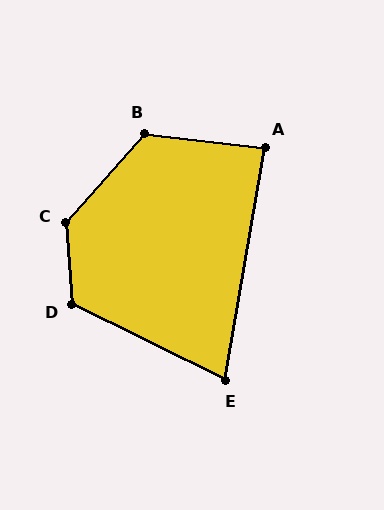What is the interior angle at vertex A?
Approximately 87 degrees (approximately right).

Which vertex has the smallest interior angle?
E, at approximately 73 degrees.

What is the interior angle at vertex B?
Approximately 125 degrees (obtuse).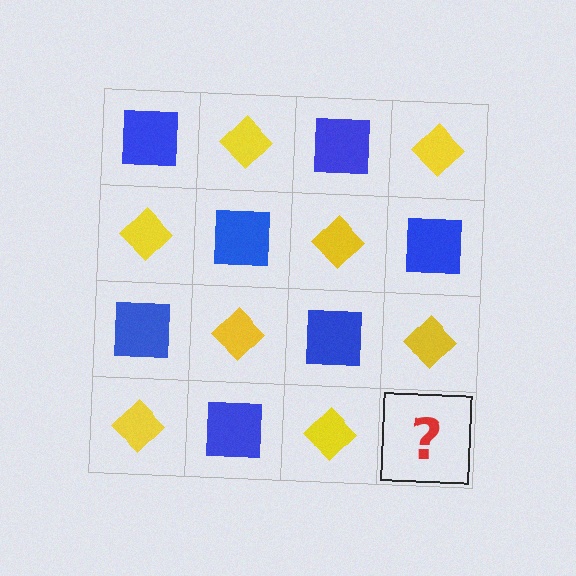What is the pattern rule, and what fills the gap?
The rule is that it alternates blue square and yellow diamond in a checkerboard pattern. The gap should be filled with a blue square.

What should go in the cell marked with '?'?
The missing cell should contain a blue square.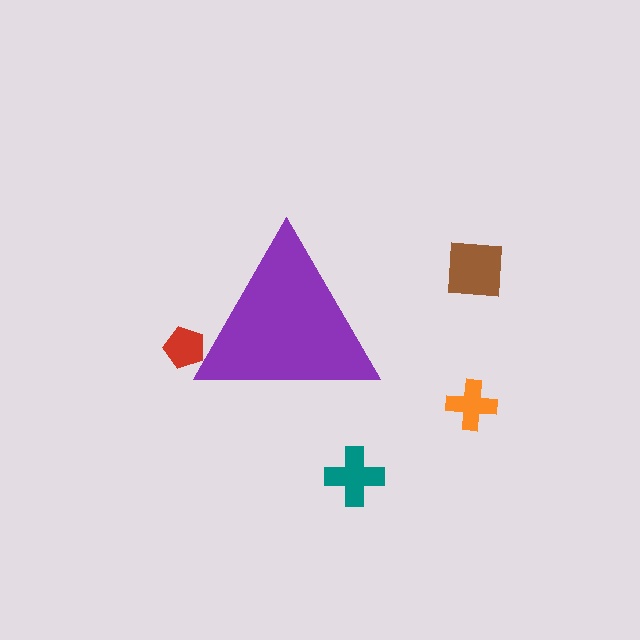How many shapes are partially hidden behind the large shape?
1 shape is partially hidden.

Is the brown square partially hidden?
No, the brown square is fully visible.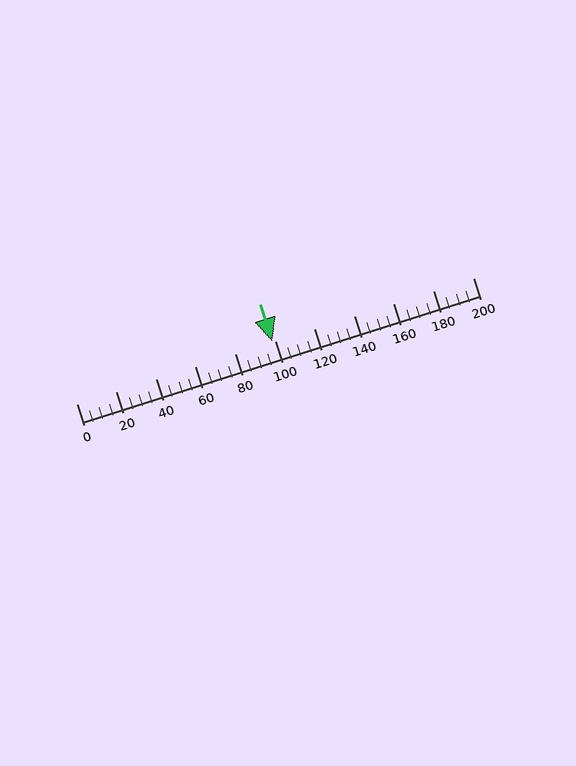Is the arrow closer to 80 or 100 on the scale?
The arrow is closer to 100.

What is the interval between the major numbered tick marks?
The major tick marks are spaced 20 units apart.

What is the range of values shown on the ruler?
The ruler shows values from 0 to 200.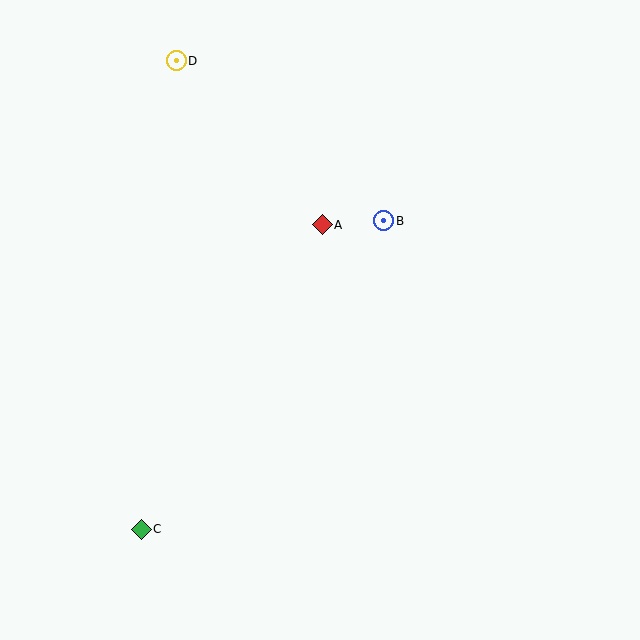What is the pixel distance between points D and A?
The distance between D and A is 219 pixels.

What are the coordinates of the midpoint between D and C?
The midpoint between D and C is at (159, 295).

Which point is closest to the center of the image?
Point A at (322, 225) is closest to the center.